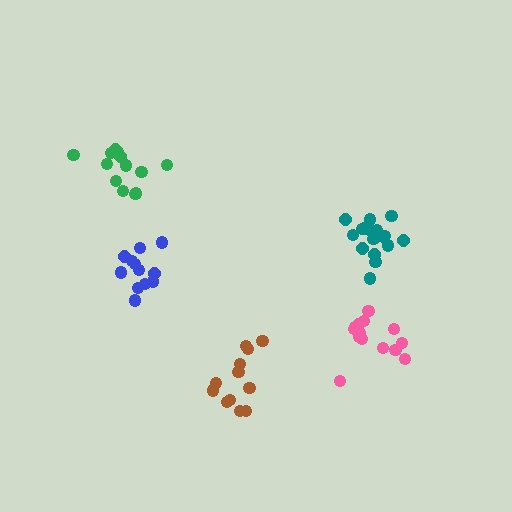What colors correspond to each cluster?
The clusters are colored: pink, brown, blue, green, teal.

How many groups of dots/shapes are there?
There are 5 groups.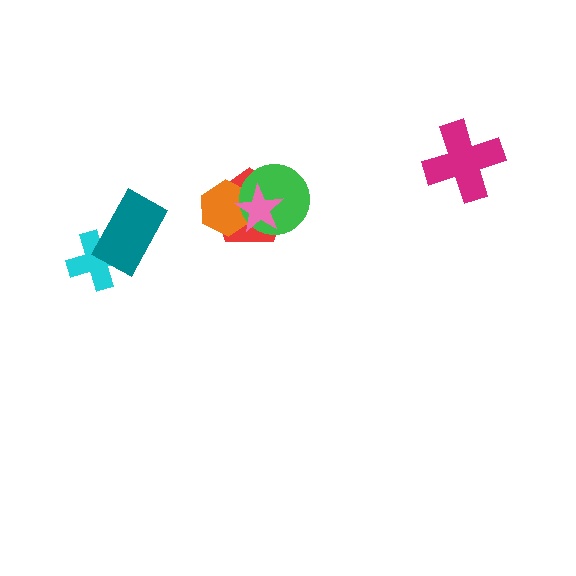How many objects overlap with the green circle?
3 objects overlap with the green circle.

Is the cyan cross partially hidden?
Yes, it is partially covered by another shape.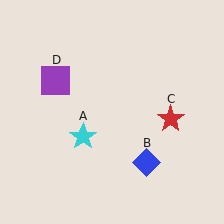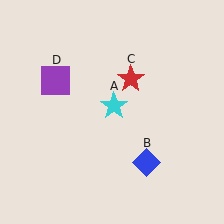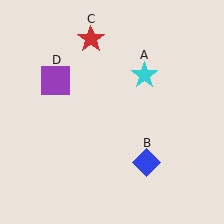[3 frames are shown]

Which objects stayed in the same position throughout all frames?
Blue diamond (object B) and purple square (object D) remained stationary.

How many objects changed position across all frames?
2 objects changed position: cyan star (object A), red star (object C).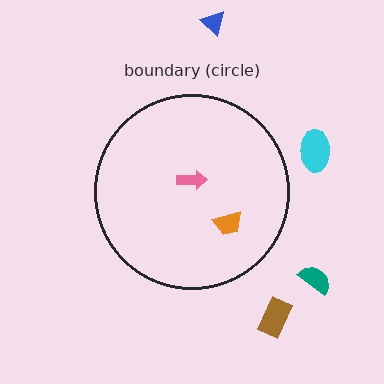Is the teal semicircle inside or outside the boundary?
Outside.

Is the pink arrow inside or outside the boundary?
Inside.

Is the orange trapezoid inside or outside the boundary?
Inside.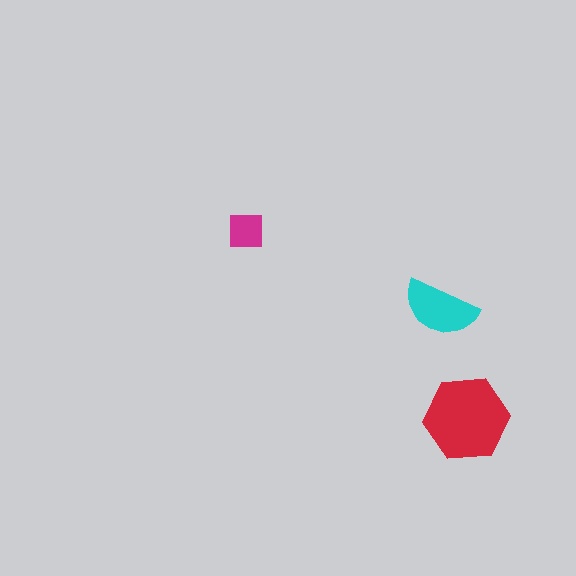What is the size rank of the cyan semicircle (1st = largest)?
2nd.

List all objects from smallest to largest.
The magenta square, the cyan semicircle, the red hexagon.